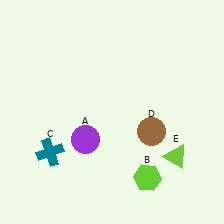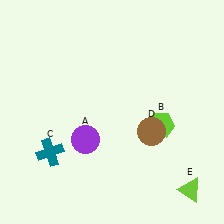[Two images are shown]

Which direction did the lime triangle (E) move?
The lime triangle (E) moved down.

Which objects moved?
The objects that moved are: the lime hexagon (B), the lime triangle (E).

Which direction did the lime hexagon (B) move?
The lime hexagon (B) moved up.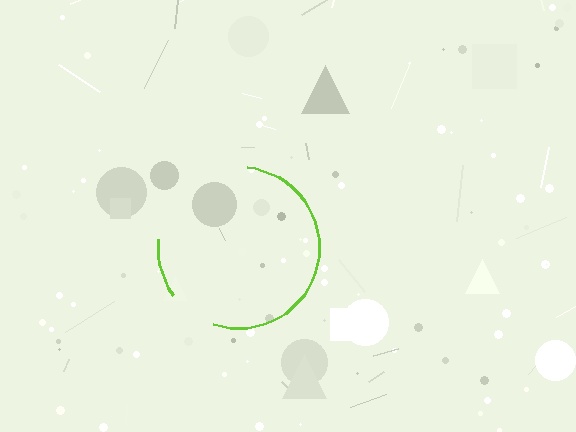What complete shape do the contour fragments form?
The contour fragments form a circle.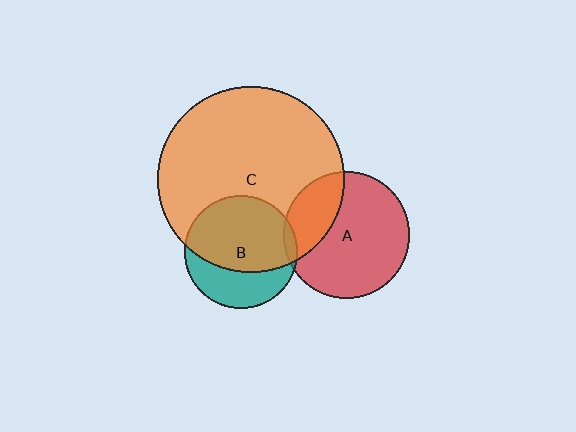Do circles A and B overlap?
Yes.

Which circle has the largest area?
Circle C (orange).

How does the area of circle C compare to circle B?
Approximately 2.7 times.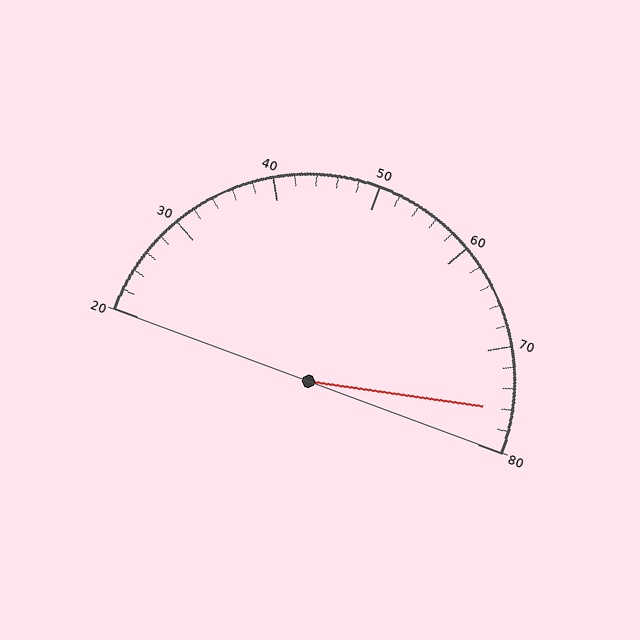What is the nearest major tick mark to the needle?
The nearest major tick mark is 80.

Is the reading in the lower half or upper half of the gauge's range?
The reading is in the upper half of the range (20 to 80).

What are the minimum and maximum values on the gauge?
The gauge ranges from 20 to 80.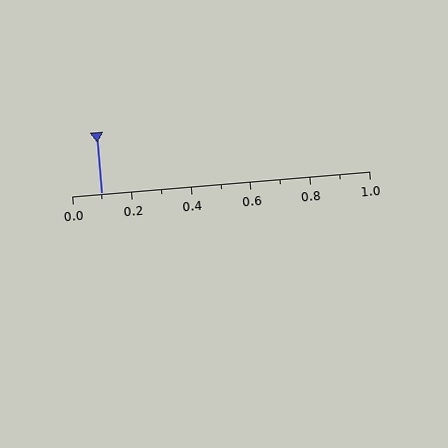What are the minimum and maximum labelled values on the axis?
The axis runs from 0.0 to 1.0.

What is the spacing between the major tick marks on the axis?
The major ticks are spaced 0.2 apart.